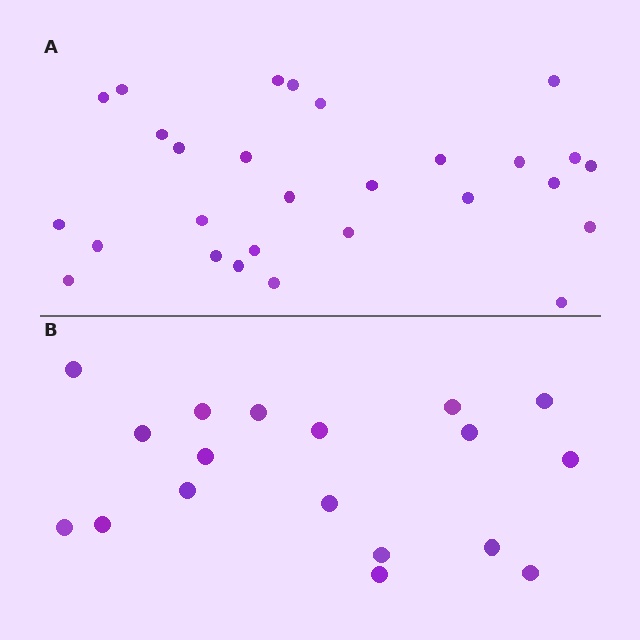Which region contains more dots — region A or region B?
Region A (the top region) has more dots.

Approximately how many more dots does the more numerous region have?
Region A has roughly 10 or so more dots than region B.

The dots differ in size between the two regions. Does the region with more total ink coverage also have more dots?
No. Region B has more total ink coverage because its dots are larger, but region A actually contains more individual dots. Total area can be misleading — the number of items is what matters here.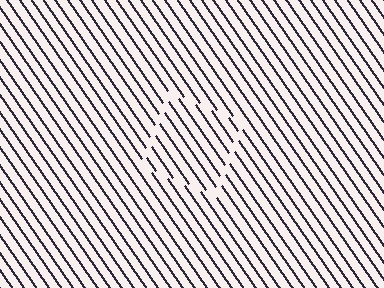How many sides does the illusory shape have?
4 sides — the line-ends trace a square.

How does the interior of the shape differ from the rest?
The interior of the shape contains the same grating, shifted by half a period — the contour is defined by the phase discontinuity where line-ends from the inner and outer gratings abut.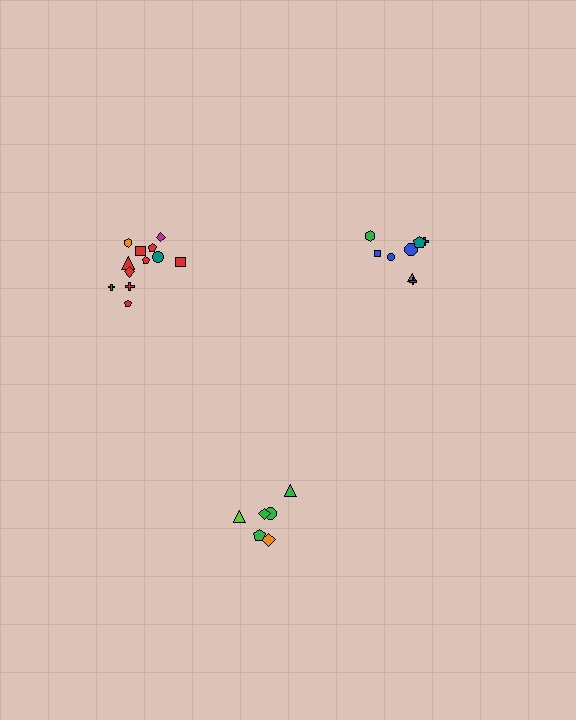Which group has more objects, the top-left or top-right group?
The top-left group.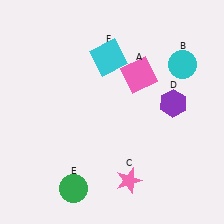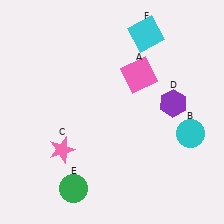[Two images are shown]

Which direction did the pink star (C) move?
The pink star (C) moved left.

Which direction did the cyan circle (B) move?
The cyan circle (B) moved down.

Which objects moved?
The objects that moved are: the cyan circle (B), the pink star (C), the cyan square (F).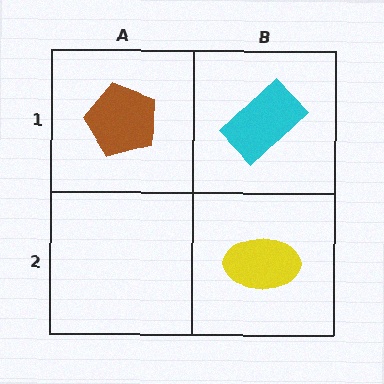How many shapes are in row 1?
2 shapes.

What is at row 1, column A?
A brown pentagon.